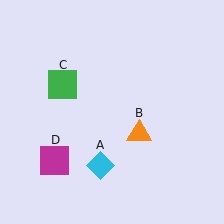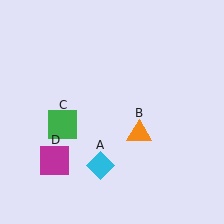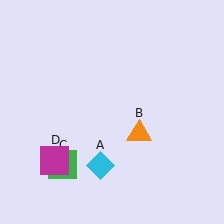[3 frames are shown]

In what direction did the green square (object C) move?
The green square (object C) moved down.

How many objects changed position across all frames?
1 object changed position: green square (object C).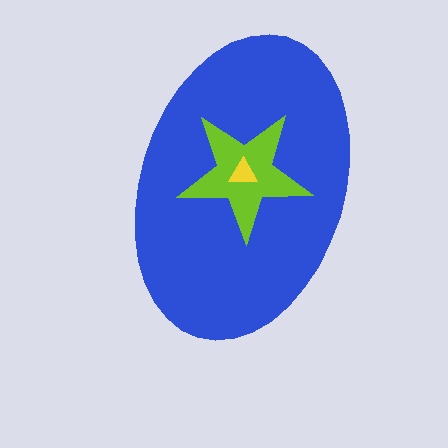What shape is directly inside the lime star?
The yellow triangle.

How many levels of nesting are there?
3.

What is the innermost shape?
The yellow triangle.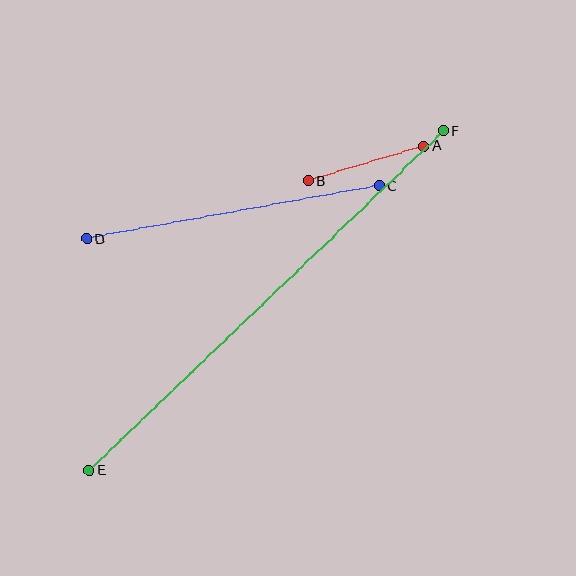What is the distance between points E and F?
The distance is approximately 491 pixels.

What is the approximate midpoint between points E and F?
The midpoint is at approximately (267, 301) pixels.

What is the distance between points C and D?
The distance is approximately 297 pixels.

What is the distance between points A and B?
The distance is approximately 121 pixels.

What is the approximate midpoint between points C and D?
The midpoint is at approximately (233, 213) pixels.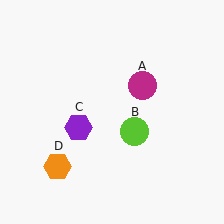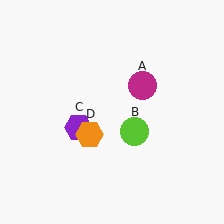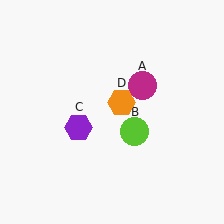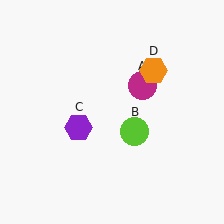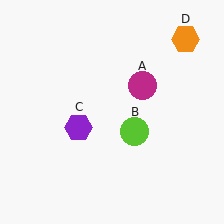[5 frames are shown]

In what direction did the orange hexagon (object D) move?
The orange hexagon (object D) moved up and to the right.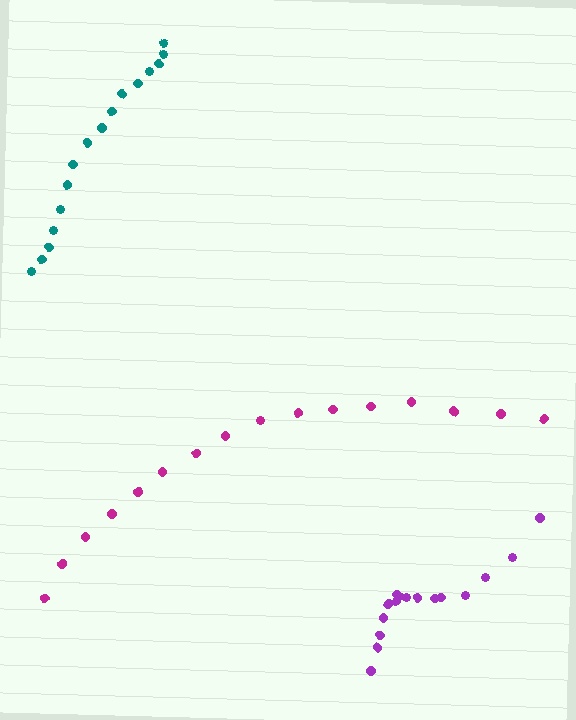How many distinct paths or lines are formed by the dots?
There are 3 distinct paths.